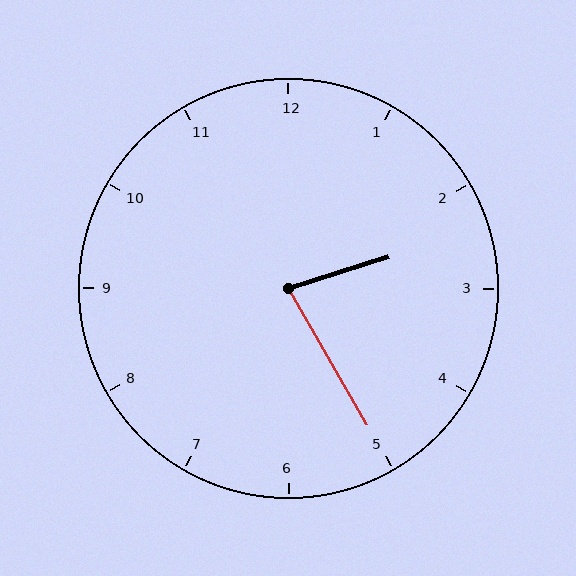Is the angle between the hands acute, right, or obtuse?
It is acute.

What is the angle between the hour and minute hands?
Approximately 78 degrees.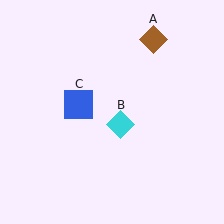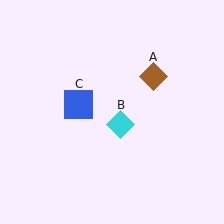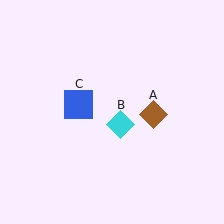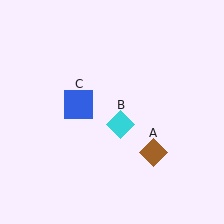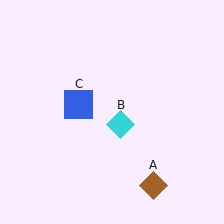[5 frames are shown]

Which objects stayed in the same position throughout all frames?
Cyan diamond (object B) and blue square (object C) remained stationary.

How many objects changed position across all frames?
1 object changed position: brown diamond (object A).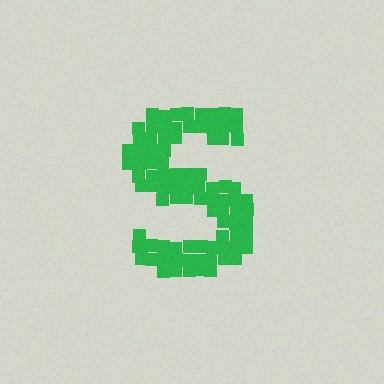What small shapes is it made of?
It is made of small squares.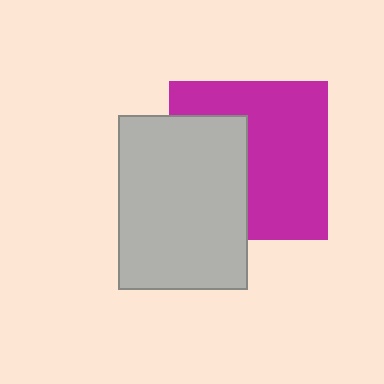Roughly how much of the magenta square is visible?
About half of it is visible (roughly 61%).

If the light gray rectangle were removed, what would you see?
You would see the complete magenta square.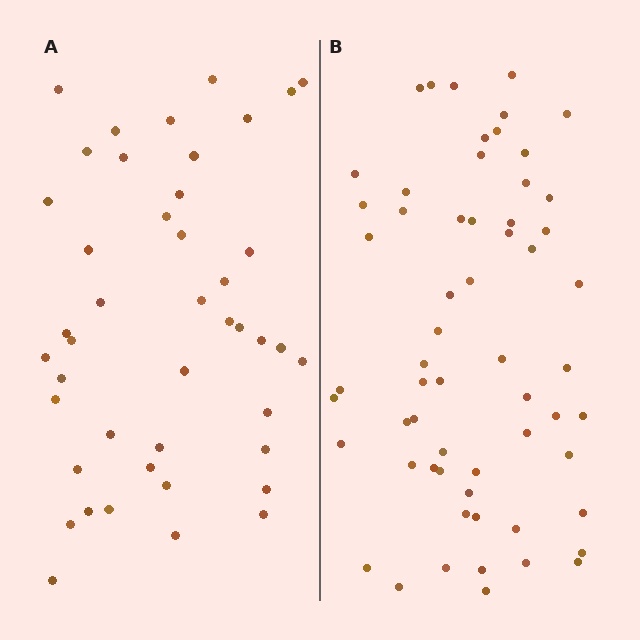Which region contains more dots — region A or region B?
Region B (the right region) has more dots.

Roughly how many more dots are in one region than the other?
Region B has approximately 15 more dots than region A.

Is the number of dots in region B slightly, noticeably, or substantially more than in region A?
Region B has noticeably more, but not dramatically so. The ratio is roughly 1.4 to 1.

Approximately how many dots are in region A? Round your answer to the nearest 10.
About 40 dots. (The exact count is 44, which rounds to 40.)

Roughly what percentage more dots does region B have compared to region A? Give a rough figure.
About 35% more.